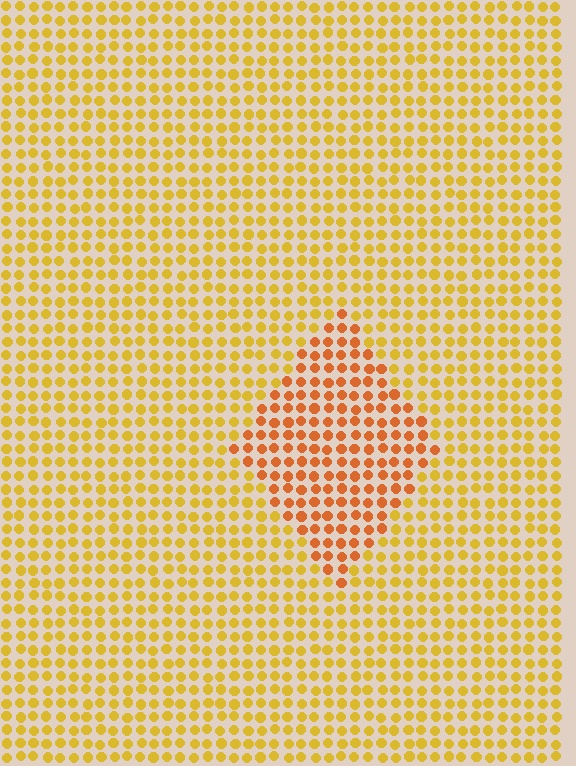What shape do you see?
I see a diamond.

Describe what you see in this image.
The image is filled with small yellow elements in a uniform arrangement. A diamond-shaped region is visible where the elements are tinted to a slightly different hue, forming a subtle color boundary.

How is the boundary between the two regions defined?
The boundary is defined purely by a slight shift in hue (about 28 degrees). Spacing, size, and orientation are identical on both sides.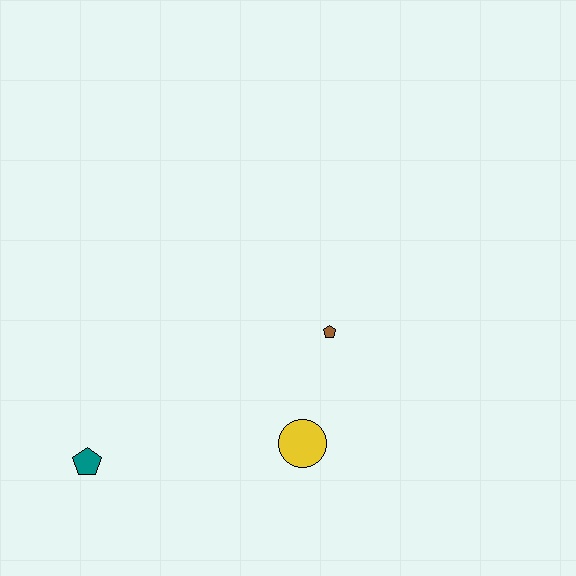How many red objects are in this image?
There are no red objects.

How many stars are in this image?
There are no stars.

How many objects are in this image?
There are 3 objects.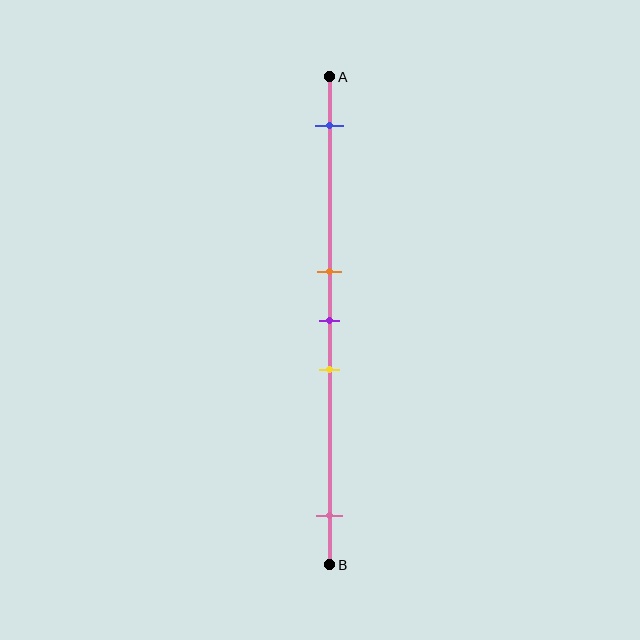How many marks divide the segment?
There are 5 marks dividing the segment.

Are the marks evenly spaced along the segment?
No, the marks are not evenly spaced.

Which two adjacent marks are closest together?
The orange and purple marks are the closest adjacent pair.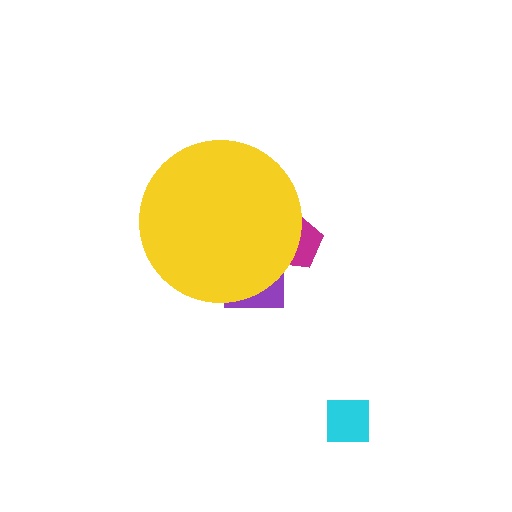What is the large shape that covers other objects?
A yellow circle.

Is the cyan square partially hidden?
No, the cyan square is fully visible.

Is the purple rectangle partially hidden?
Yes, the purple rectangle is partially hidden behind the yellow circle.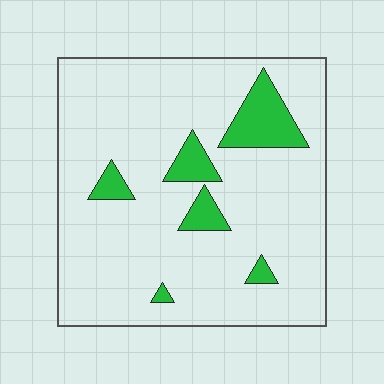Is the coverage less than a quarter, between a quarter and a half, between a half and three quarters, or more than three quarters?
Less than a quarter.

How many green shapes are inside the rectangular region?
6.